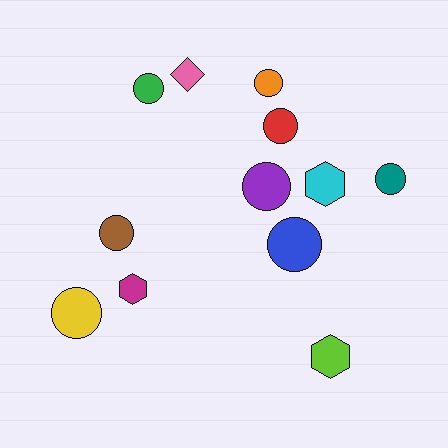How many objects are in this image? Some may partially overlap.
There are 12 objects.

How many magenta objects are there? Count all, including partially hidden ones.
There is 1 magenta object.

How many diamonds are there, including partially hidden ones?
There is 1 diamond.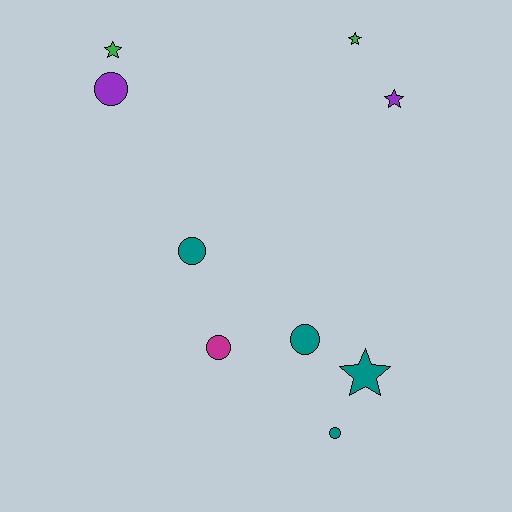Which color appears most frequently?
Teal, with 4 objects.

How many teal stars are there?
There is 1 teal star.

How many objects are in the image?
There are 9 objects.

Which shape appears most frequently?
Circle, with 5 objects.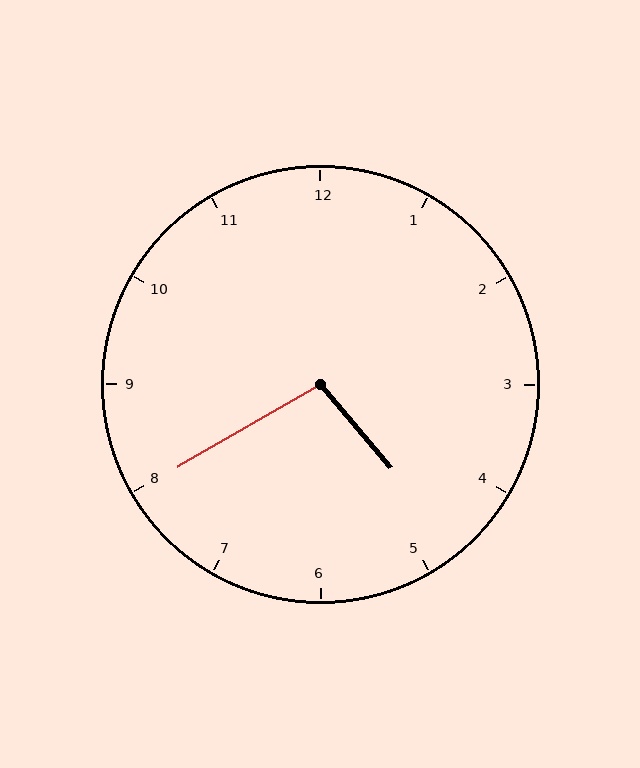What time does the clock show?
4:40.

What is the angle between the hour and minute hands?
Approximately 100 degrees.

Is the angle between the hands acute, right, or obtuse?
It is obtuse.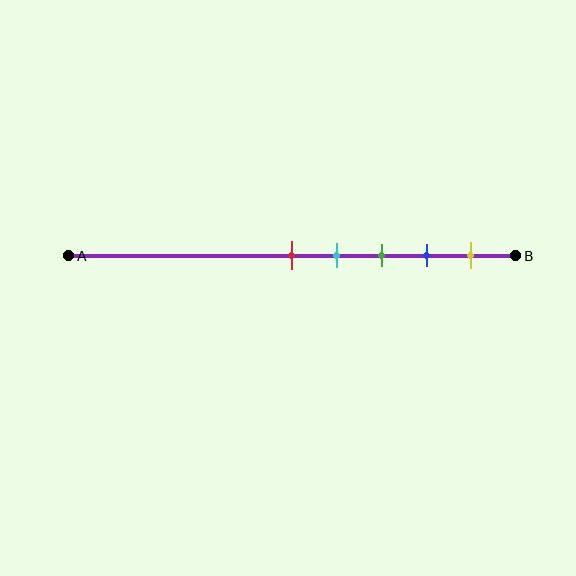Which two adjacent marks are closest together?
The red and cyan marks are the closest adjacent pair.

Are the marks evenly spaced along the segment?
Yes, the marks are approximately evenly spaced.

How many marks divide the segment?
There are 5 marks dividing the segment.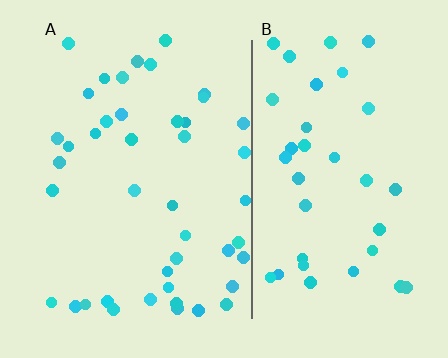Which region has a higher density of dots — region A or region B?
A (the left).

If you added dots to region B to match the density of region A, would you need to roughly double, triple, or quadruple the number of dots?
Approximately double.